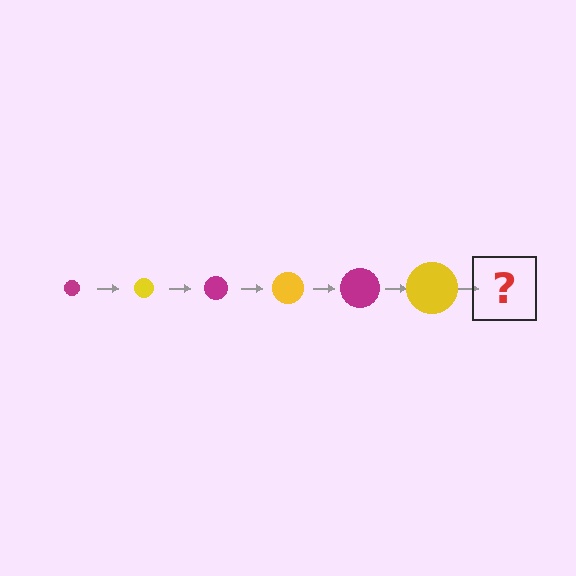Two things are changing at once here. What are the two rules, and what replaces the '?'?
The two rules are that the circle grows larger each step and the color cycles through magenta and yellow. The '?' should be a magenta circle, larger than the previous one.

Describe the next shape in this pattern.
It should be a magenta circle, larger than the previous one.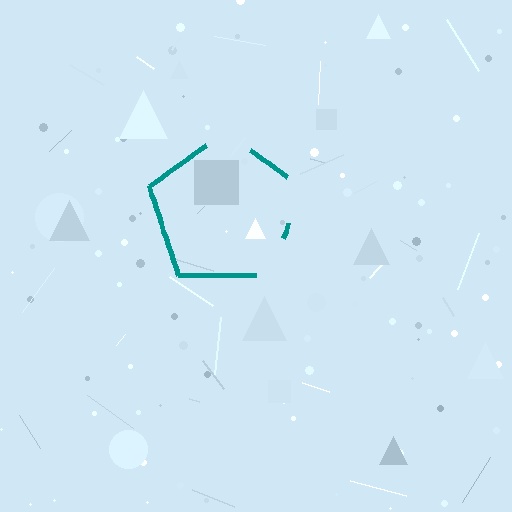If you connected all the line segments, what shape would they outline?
They would outline a pentagon.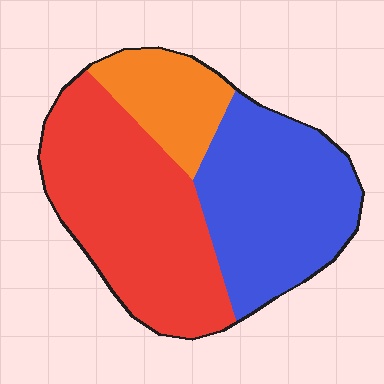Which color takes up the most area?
Red, at roughly 45%.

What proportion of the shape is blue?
Blue covers 38% of the shape.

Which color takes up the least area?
Orange, at roughly 15%.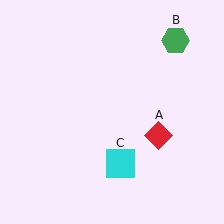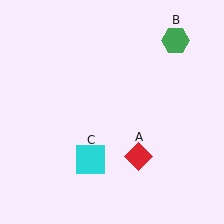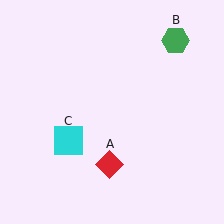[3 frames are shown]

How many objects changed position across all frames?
2 objects changed position: red diamond (object A), cyan square (object C).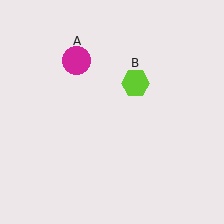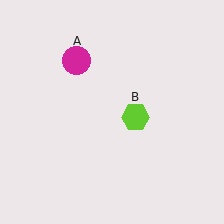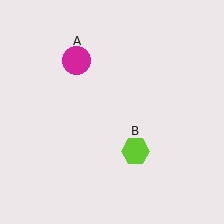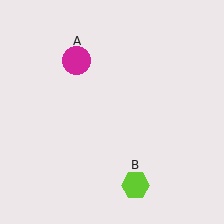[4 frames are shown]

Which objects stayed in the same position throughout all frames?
Magenta circle (object A) remained stationary.